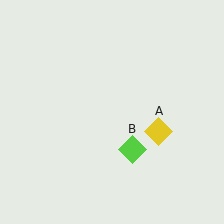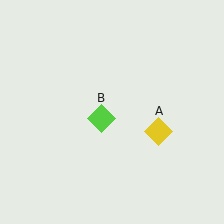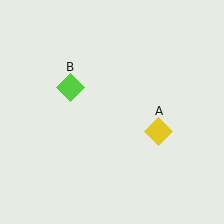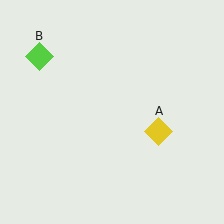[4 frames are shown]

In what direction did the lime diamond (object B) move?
The lime diamond (object B) moved up and to the left.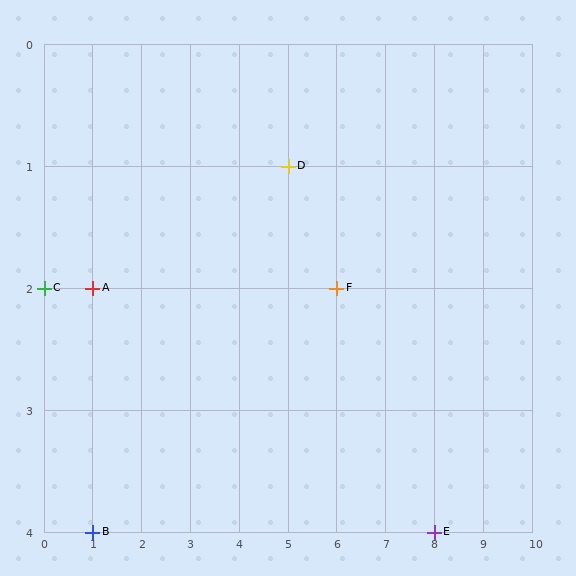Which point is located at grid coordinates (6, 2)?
Point F is at (6, 2).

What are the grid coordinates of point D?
Point D is at grid coordinates (5, 1).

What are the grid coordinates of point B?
Point B is at grid coordinates (1, 4).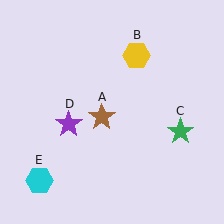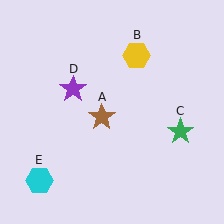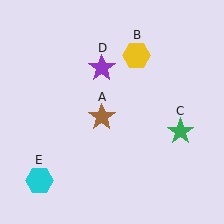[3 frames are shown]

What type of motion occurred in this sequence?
The purple star (object D) rotated clockwise around the center of the scene.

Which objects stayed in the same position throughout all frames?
Brown star (object A) and yellow hexagon (object B) and green star (object C) and cyan hexagon (object E) remained stationary.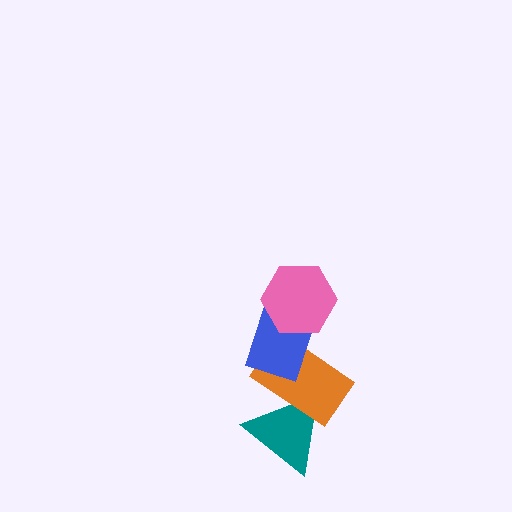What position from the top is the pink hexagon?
The pink hexagon is 1st from the top.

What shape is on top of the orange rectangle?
The blue rectangle is on top of the orange rectangle.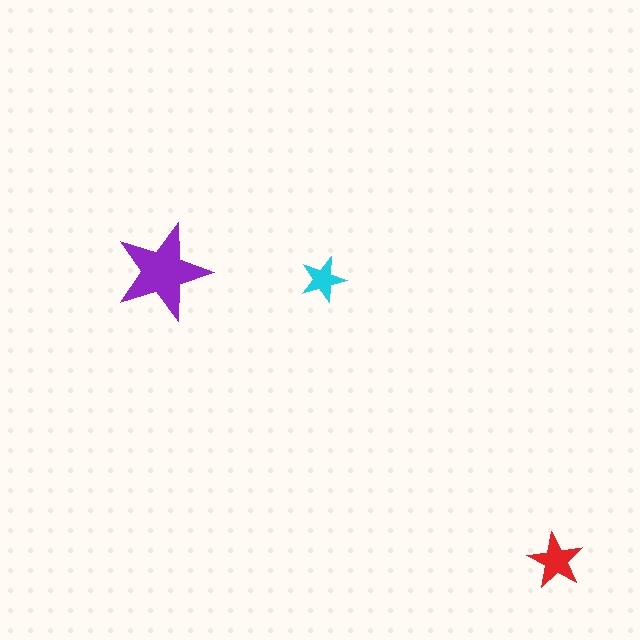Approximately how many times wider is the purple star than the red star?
About 1.5 times wider.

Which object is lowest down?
The red star is bottommost.